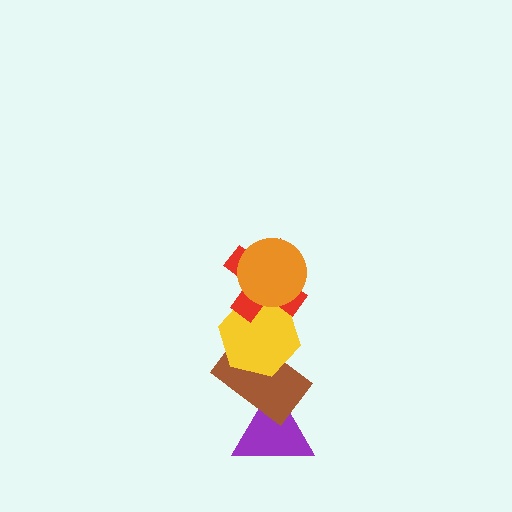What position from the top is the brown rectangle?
The brown rectangle is 4th from the top.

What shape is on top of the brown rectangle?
The yellow hexagon is on top of the brown rectangle.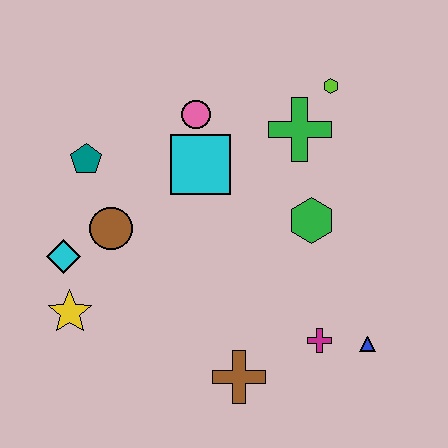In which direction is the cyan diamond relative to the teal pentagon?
The cyan diamond is below the teal pentagon.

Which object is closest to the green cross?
The lime hexagon is closest to the green cross.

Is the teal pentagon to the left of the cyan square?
Yes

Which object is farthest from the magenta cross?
The teal pentagon is farthest from the magenta cross.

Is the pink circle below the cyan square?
No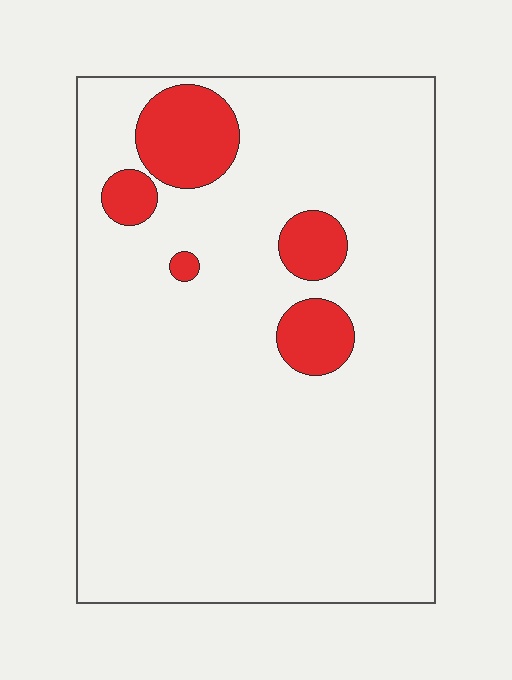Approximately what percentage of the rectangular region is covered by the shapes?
Approximately 10%.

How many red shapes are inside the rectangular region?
5.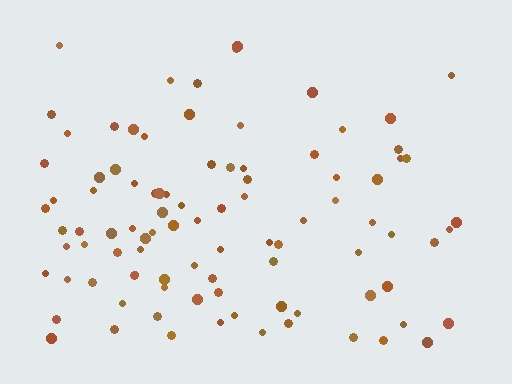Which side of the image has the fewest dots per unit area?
The top.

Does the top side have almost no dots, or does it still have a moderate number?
Still a moderate number, just noticeably fewer than the bottom.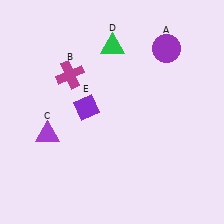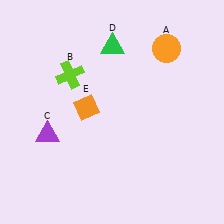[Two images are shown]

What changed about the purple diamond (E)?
In Image 1, E is purple. In Image 2, it changed to orange.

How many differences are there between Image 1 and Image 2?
There are 3 differences between the two images.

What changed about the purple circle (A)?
In Image 1, A is purple. In Image 2, it changed to orange.